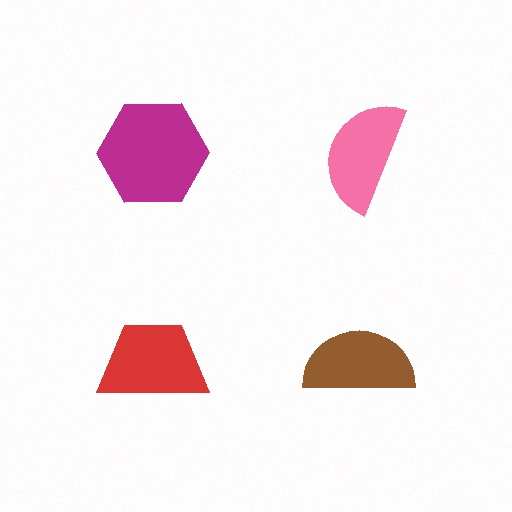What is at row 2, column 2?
A brown semicircle.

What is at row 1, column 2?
A pink semicircle.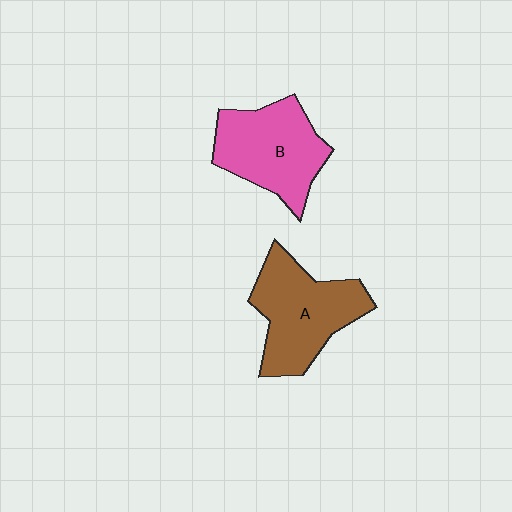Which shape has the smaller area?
Shape B (pink).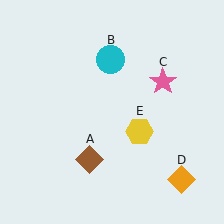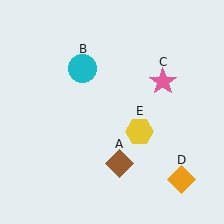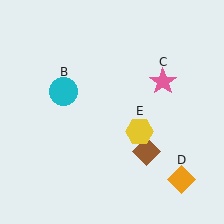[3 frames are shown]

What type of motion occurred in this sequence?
The brown diamond (object A), cyan circle (object B) rotated counterclockwise around the center of the scene.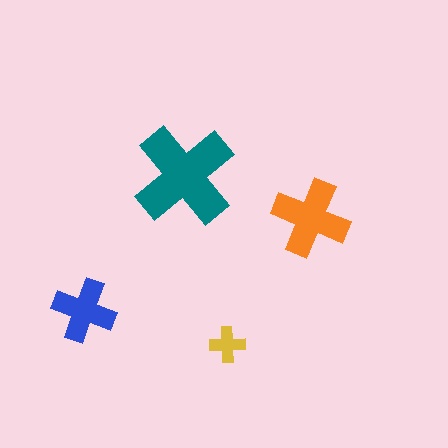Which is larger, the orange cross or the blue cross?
The orange one.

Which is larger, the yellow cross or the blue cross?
The blue one.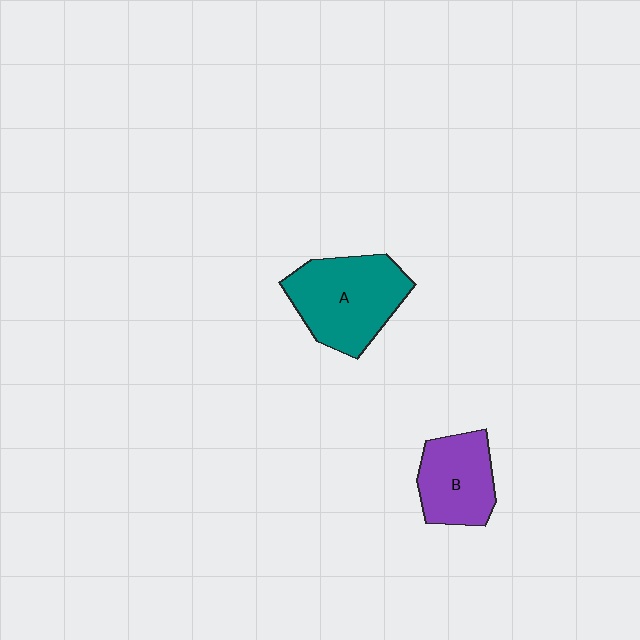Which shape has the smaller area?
Shape B (purple).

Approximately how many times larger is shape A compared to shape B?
Approximately 1.4 times.